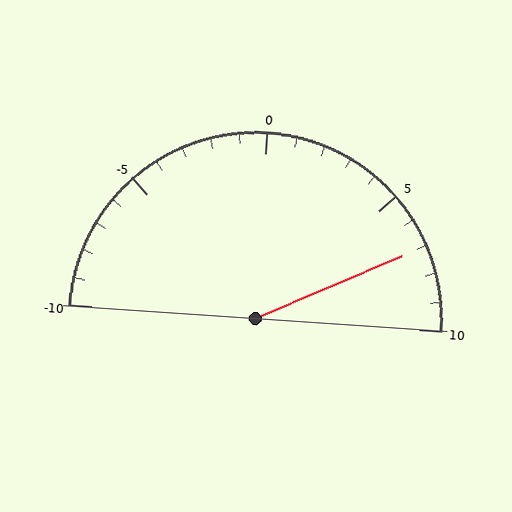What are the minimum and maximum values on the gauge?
The gauge ranges from -10 to 10.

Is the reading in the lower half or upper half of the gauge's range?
The reading is in the upper half of the range (-10 to 10).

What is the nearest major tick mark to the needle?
The nearest major tick mark is 5.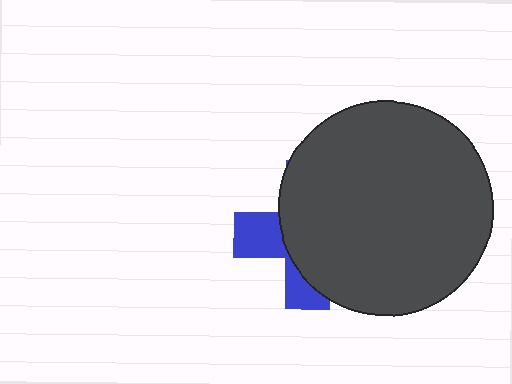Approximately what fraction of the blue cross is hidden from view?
Roughly 69% of the blue cross is hidden behind the dark gray circle.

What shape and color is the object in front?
The object in front is a dark gray circle.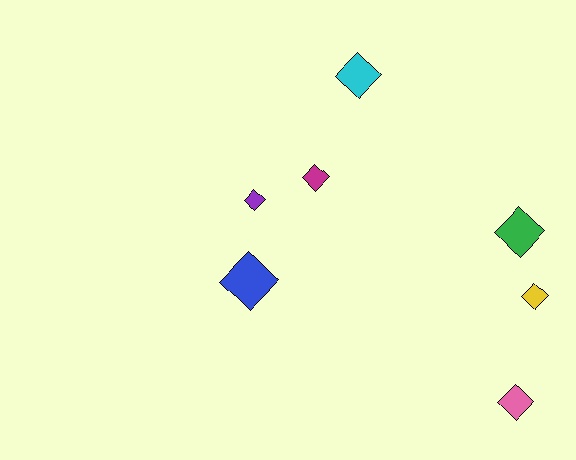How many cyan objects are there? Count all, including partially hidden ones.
There is 1 cyan object.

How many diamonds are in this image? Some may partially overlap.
There are 7 diamonds.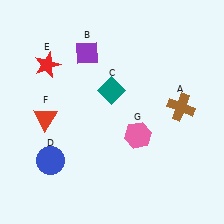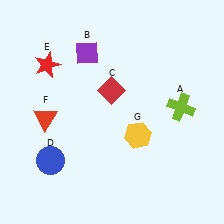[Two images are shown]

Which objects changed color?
A changed from brown to lime. C changed from teal to red. G changed from pink to yellow.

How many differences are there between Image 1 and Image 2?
There are 3 differences between the two images.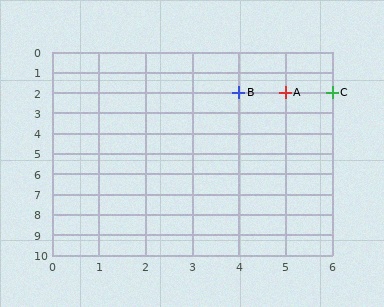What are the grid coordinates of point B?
Point B is at grid coordinates (4, 2).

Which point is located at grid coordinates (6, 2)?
Point C is at (6, 2).